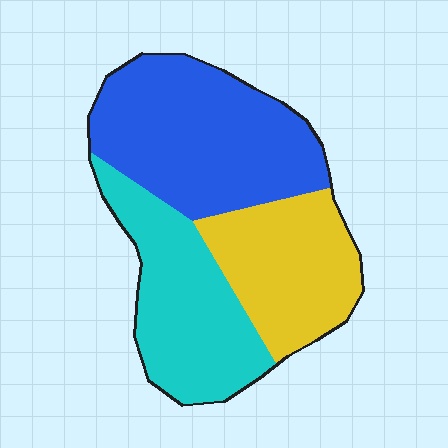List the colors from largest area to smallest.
From largest to smallest: blue, cyan, yellow.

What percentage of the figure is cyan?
Cyan covers 31% of the figure.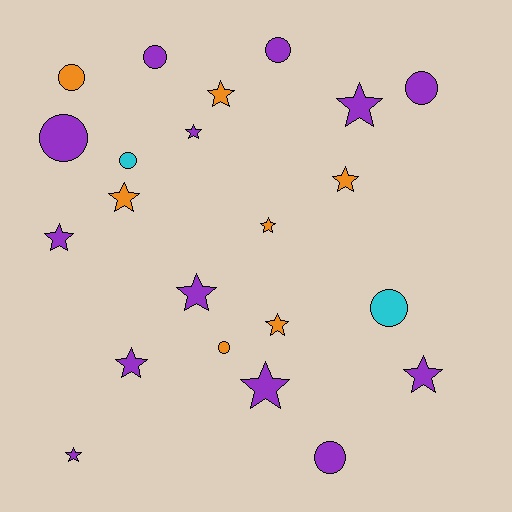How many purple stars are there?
There are 8 purple stars.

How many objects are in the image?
There are 22 objects.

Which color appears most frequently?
Purple, with 13 objects.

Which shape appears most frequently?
Star, with 13 objects.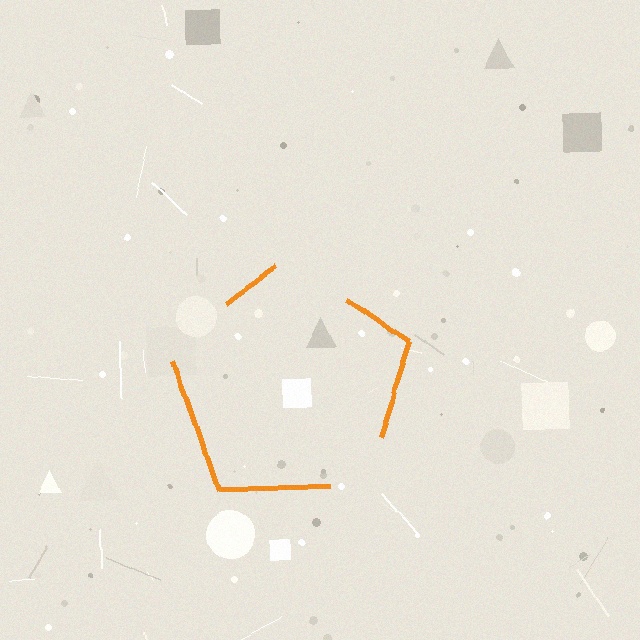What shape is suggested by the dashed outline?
The dashed outline suggests a pentagon.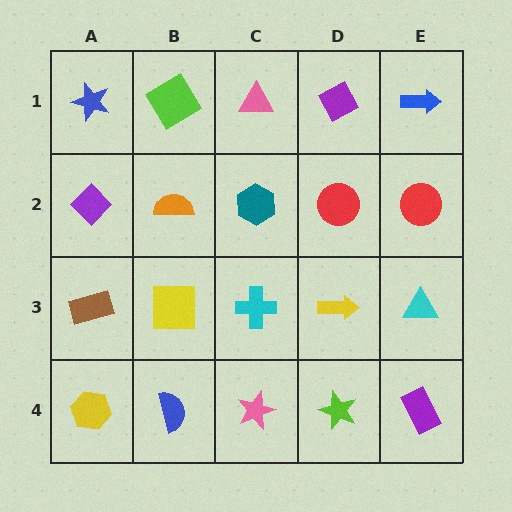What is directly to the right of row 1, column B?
A pink triangle.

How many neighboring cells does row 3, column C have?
4.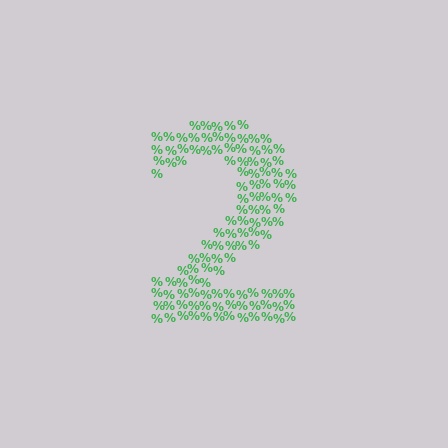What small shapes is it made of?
It is made of small percent signs.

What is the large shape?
The large shape is the digit 2.